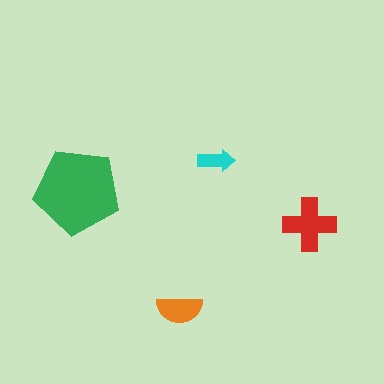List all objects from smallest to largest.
The cyan arrow, the orange semicircle, the red cross, the green pentagon.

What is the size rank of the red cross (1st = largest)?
2nd.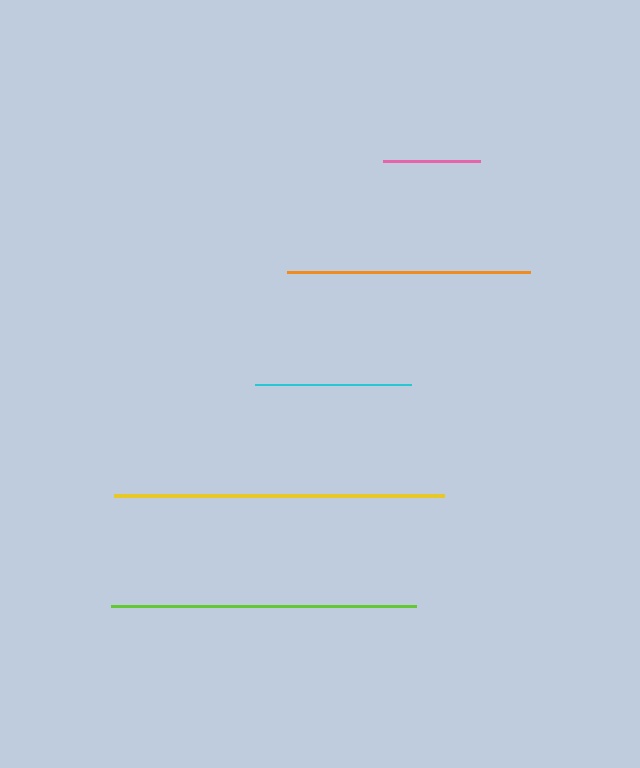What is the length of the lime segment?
The lime segment is approximately 305 pixels long.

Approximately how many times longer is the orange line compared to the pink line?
The orange line is approximately 2.5 times the length of the pink line.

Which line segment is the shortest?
The pink line is the shortest at approximately 97 pixels.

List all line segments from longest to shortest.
From longest to shortest: yellow, lime, orange, cyan, pink.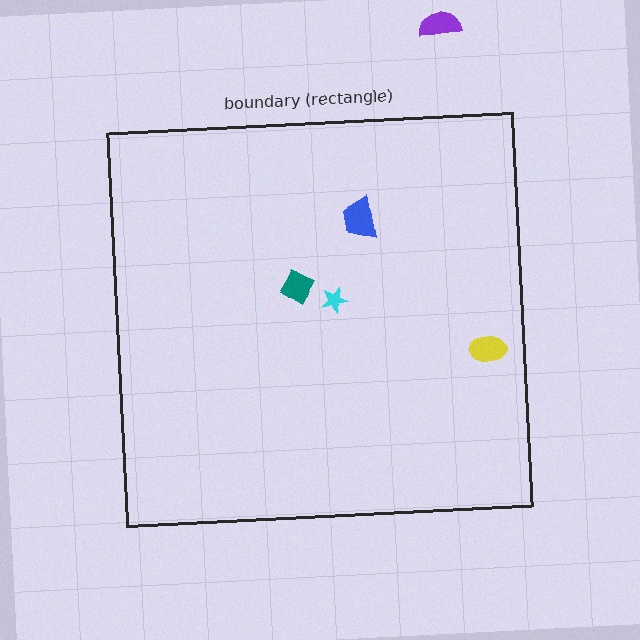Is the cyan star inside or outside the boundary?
Inside.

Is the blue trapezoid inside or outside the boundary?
Inside.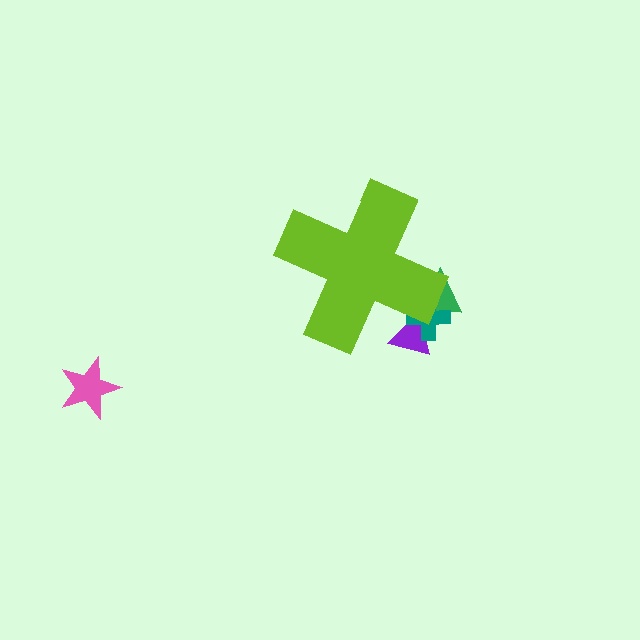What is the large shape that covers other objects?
A lime cross.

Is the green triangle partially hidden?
Yes, the green triangle is partially hidden behind the lime cross.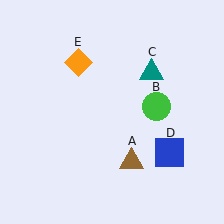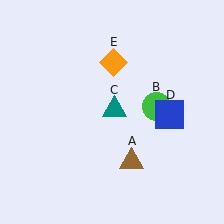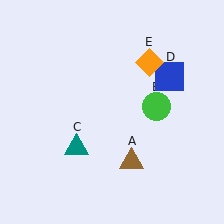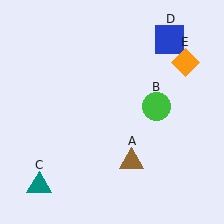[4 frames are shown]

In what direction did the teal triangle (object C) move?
The teal triangle (object C) moved down and to the left.